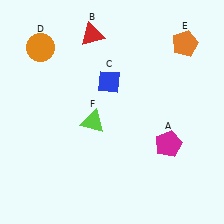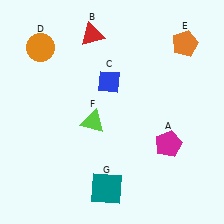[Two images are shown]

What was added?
A teal square (G) was added in Image 2.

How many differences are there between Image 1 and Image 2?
There is 1 difference between the two images.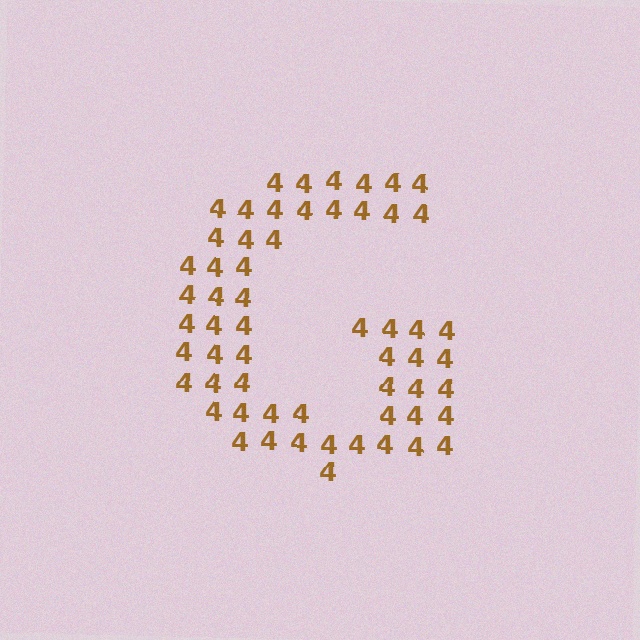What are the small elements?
The small elements are digit 4's.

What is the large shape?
The large shape is the letter G.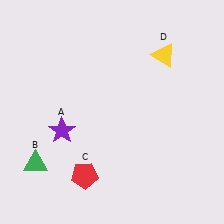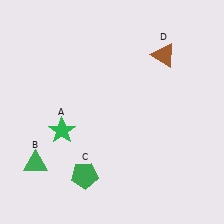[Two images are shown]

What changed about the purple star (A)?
In Image 1, A is purple. In Image 2, it changed to green.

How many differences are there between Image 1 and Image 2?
There are 3 differences between the two images.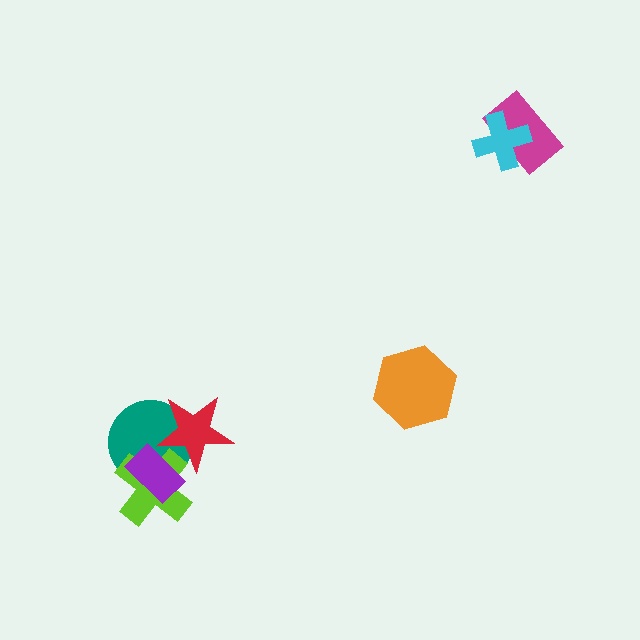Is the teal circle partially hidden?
Yes, it is partially covered by another shape.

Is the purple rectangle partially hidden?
Yes, it is partially covered by another shape.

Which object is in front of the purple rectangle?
The red star is in front of the purple rectangle.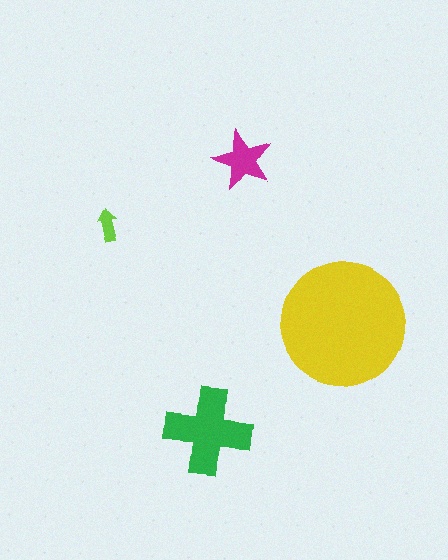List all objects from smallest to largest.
The lime arrow, the magenta star, the green cross, the yellow circle.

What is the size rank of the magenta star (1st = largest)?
3rd.